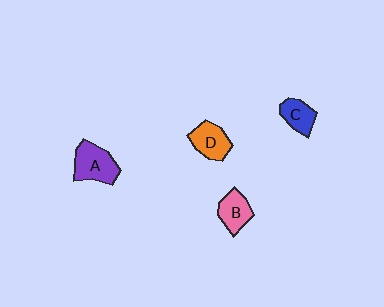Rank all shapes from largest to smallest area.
From largest to smallest: A (purple), D (orange), B (pink), C (blue).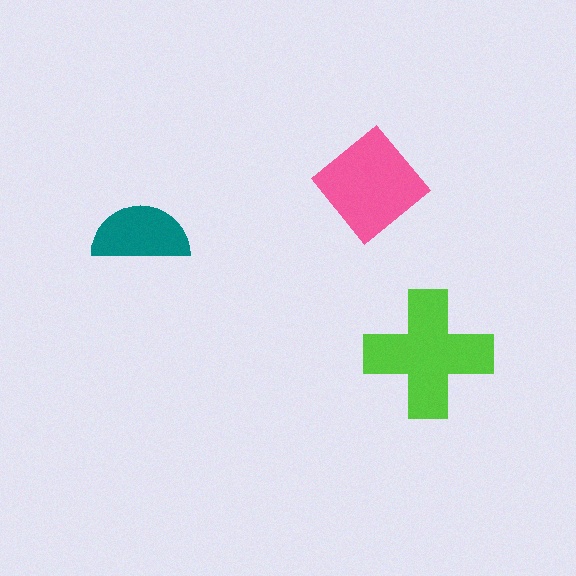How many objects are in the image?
There are 3 objects in the image.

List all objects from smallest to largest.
The teal semicircle, the pink diamond, the lime cross.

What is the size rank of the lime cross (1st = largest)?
1st.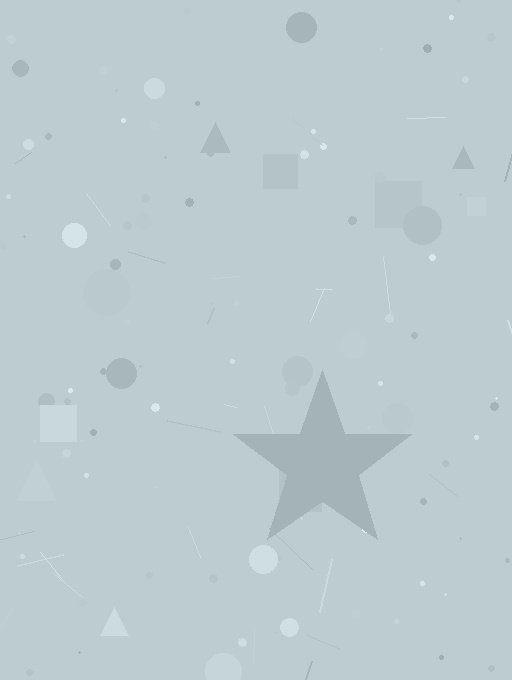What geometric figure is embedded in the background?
A star is embedded in the background.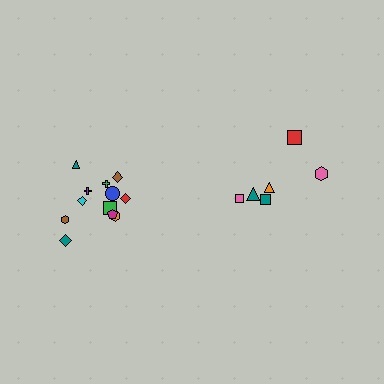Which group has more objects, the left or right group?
The left group.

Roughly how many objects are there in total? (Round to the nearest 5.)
Roughly 20 objects in total.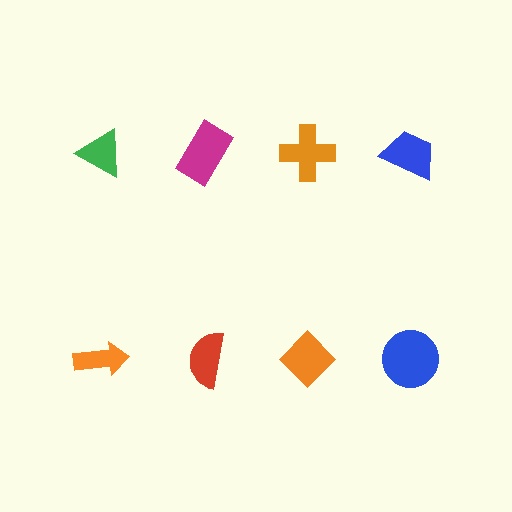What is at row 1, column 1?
A green triangle.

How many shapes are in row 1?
4 shapes.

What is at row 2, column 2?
A red semicircle.